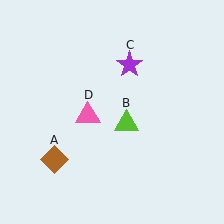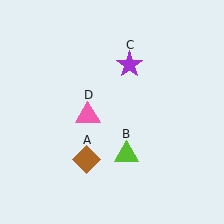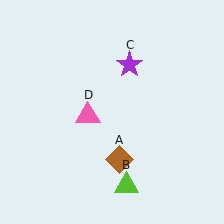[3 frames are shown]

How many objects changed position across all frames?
2 objects changed position: brown diamond (object A), lime triangle (object B).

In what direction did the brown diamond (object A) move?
The brown diamond (object A) moved right.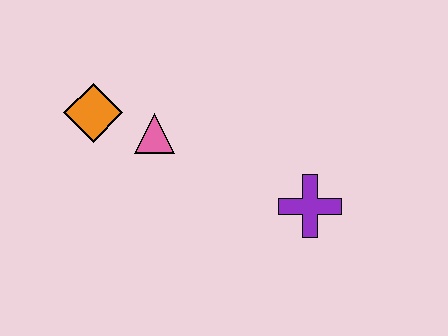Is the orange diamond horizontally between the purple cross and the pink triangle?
No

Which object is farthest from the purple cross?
The orange diamond is farthest from the purple cross.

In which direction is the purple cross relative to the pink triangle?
The purple cross is to the right of the pink triangle.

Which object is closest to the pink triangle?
The orange diamond is closest to the pink triangle.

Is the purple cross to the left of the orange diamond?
No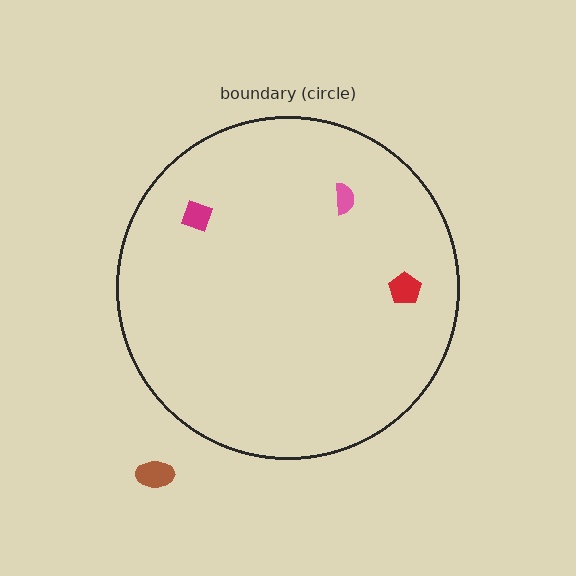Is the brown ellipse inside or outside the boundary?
Outside.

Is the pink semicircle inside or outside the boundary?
Inside.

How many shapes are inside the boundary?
3 inside, 1 outside.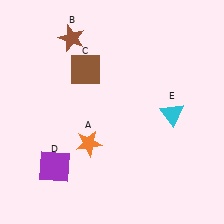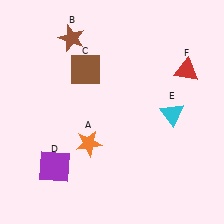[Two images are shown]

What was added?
A red triangle (F) was added in Image 2.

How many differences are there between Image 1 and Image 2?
There is 1 difference between the two images.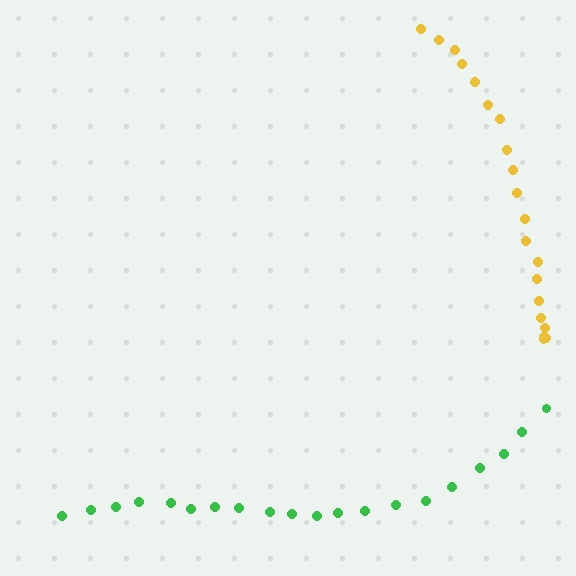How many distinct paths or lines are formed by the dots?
There are 2 distinct paths.